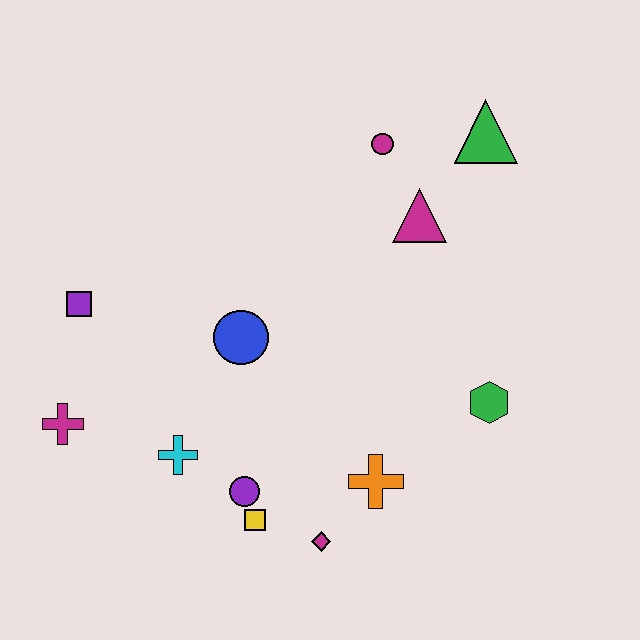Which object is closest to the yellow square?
The purple circle is closest to the yellow square.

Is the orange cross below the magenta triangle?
Yes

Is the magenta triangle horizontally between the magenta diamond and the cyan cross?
No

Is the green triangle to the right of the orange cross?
Yes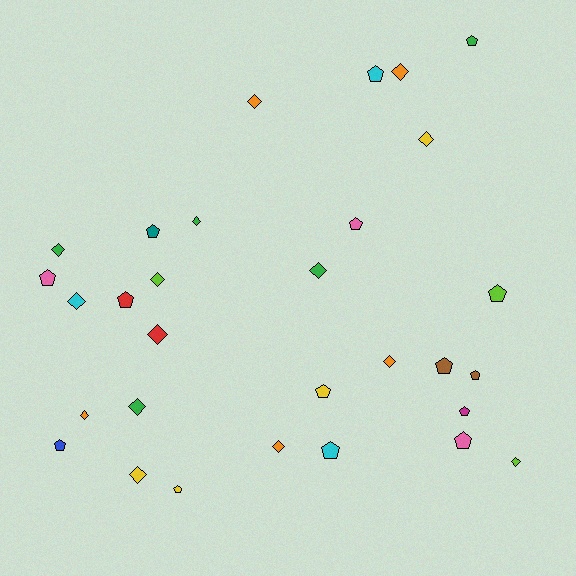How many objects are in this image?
There are 30 objects.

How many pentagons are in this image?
There are 15 pentagons.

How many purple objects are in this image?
There are no purple objects.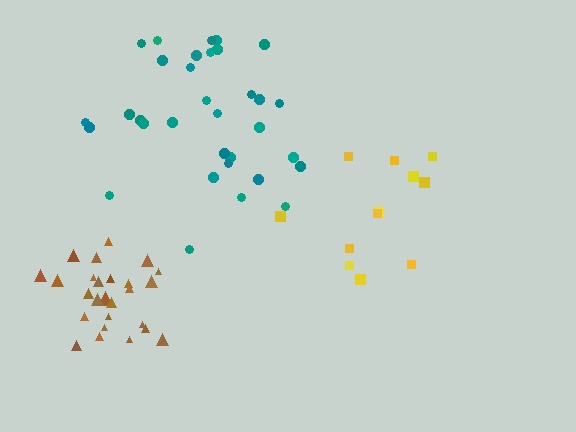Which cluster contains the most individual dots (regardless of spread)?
Teal (33).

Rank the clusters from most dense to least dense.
brown, teal, yellow.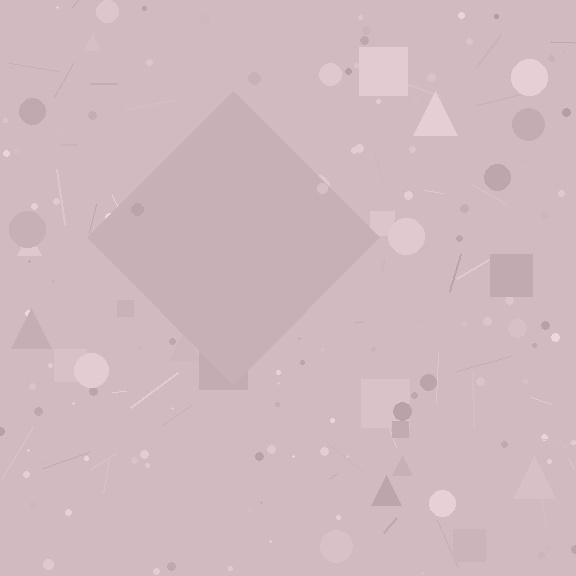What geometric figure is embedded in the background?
A diamond is embedded in the background.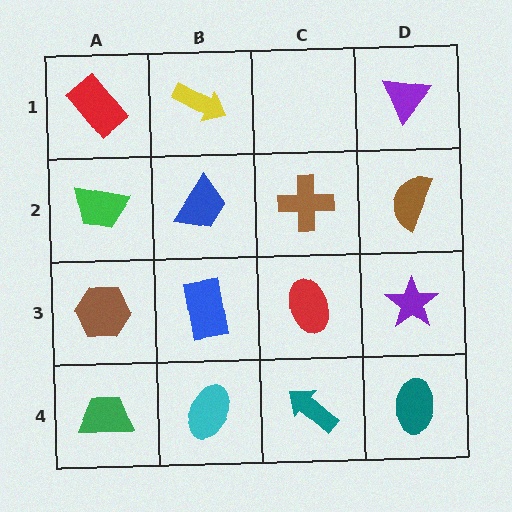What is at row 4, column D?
A teal ellipse.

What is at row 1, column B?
A yellow arrow.